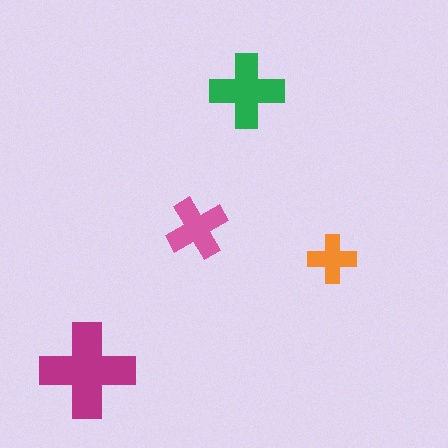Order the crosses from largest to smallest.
the magenta one, the green one, the pink one, the orange one.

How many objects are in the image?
There are 4 objects in the image.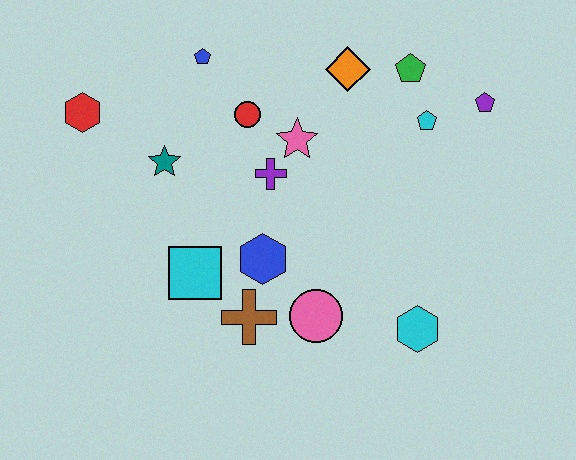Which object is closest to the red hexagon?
The teal star is closest to the red hexagon.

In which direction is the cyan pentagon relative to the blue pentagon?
The cyan pentagon is to the right of the blue pentagon.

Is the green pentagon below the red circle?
No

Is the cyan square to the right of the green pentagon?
No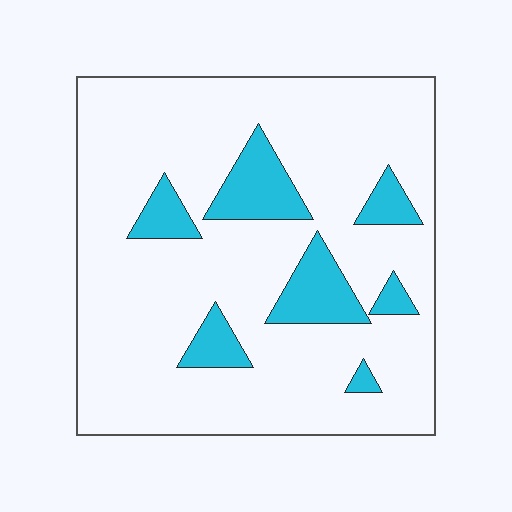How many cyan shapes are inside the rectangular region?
7.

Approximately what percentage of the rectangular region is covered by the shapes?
Approximately 15%.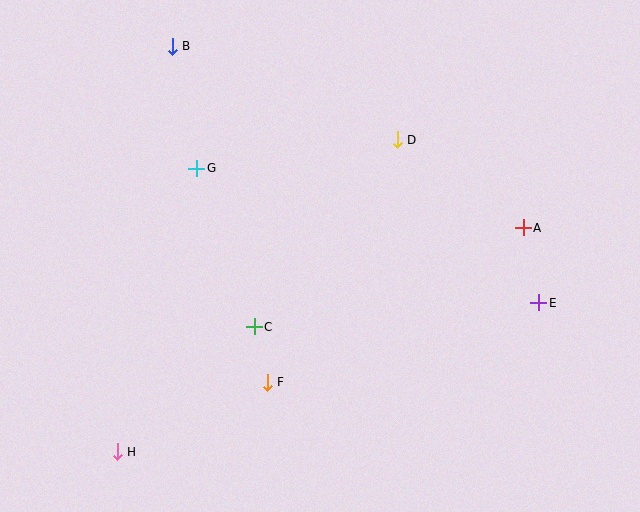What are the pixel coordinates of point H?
Point H is at (117, 452).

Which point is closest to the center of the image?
Point C at (254, 327) is closest to the center.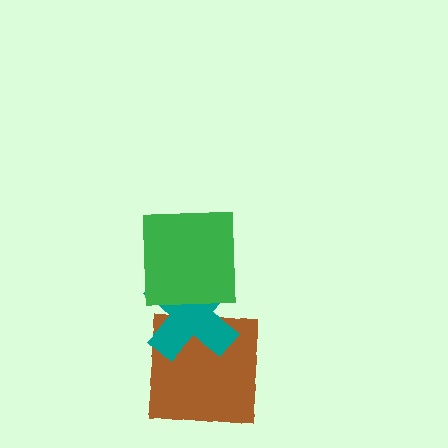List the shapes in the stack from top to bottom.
From top to bottom: the green square, the teal cross, the brown square.